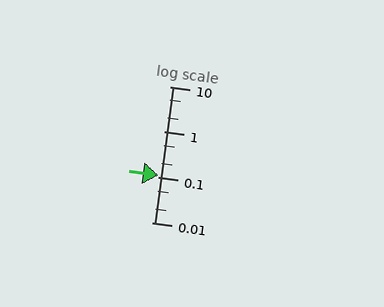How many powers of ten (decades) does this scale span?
The scale spans 3 decades, from 0.01 to 10.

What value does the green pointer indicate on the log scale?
The pointer indicates approximately 0.11.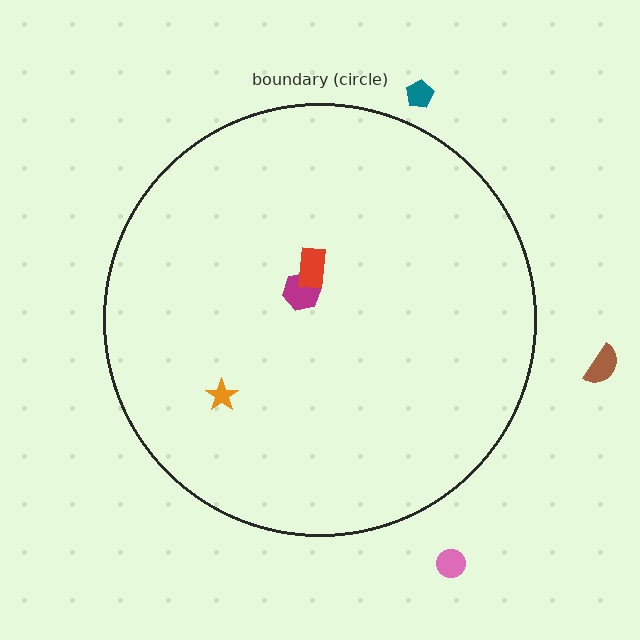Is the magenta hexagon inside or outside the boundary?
Inside.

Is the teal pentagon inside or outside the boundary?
Outside.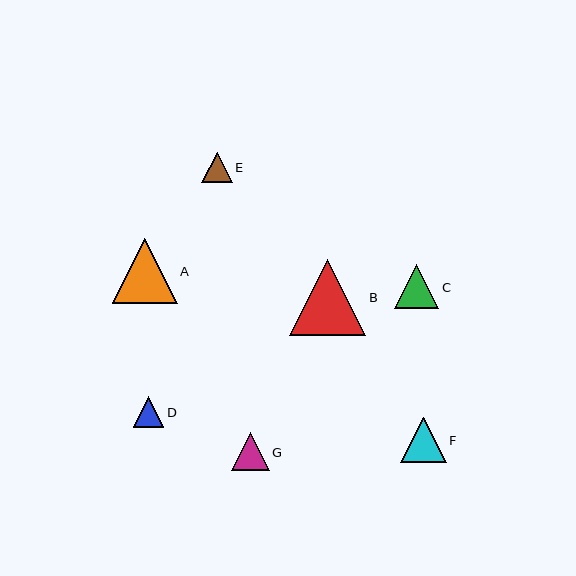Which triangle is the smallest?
Triangle E is the smallest with a size of approximately 30 pixels.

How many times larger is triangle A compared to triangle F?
Triangle A is approximately 1.4 times the size of triangle F.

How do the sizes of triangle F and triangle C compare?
Triangle F and triangle C are approximately the same size.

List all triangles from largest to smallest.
From largest to smallest: B, A, F, C, G, D, E.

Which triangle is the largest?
Triangle B is the largest with a size of approximately 77 pixels.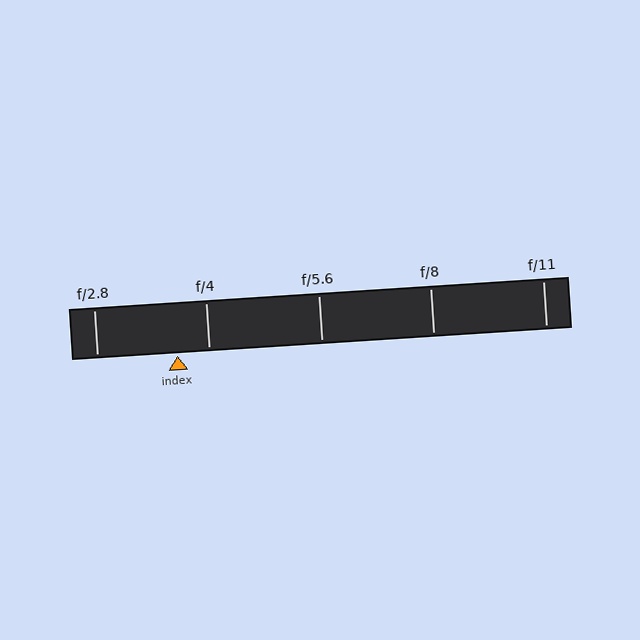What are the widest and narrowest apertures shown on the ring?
The widest aperture shown is f/2.8 and the narrowest is f/11.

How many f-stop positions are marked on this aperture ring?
There are 5 f-stop positions marked.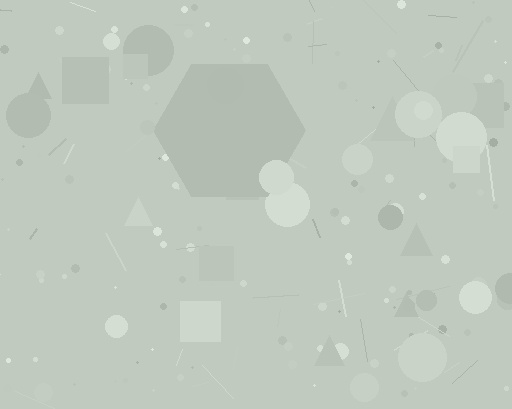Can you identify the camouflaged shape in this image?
The camouflaged shape is a hexagon.